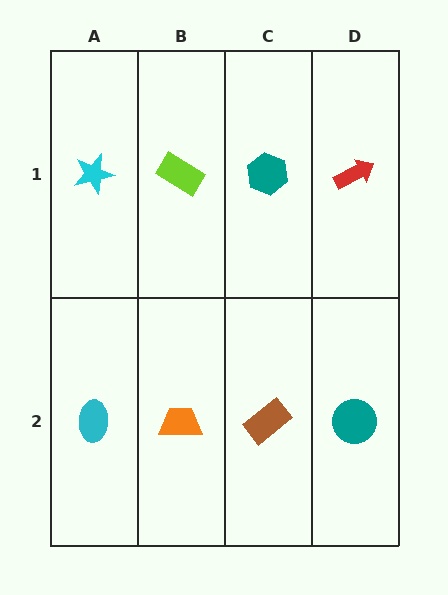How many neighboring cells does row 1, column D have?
2.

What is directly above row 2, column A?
A cyan star.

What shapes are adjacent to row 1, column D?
A teal circle (row 2, column D), a teal hexagon (row 1, column C).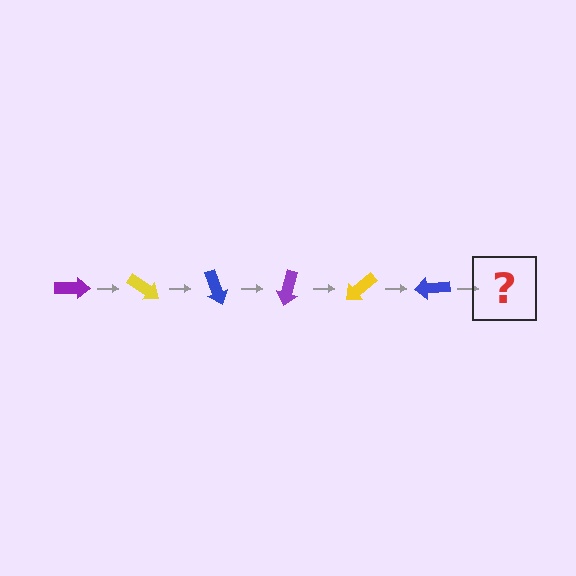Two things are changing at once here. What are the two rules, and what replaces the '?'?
The two rules are that it rotates 35 degrees each step and the color cycles through purple, yellow, and blue. The '?' should be a purple arrow, rotated 210 degrees from the start.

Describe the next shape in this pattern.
It should be a purple arrow, rotated 210 degrees from the start.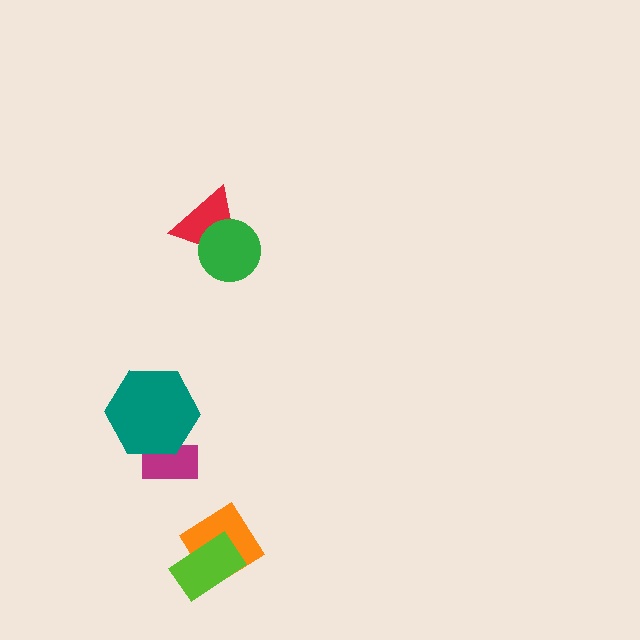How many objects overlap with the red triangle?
1 object overlaps with the red triangle.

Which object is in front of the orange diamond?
The lime rectangle is in front of the orange diamond.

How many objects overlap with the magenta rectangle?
1 object overlaps with the magenta rectangle.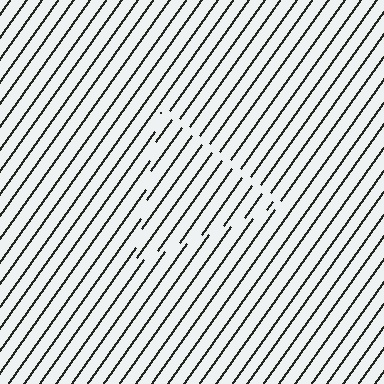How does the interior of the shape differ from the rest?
The interior of the shape contains the same grating, shifted by half a period — the contour is defined by the phase discontinuity where line-ends from the inner and outer gratings abut.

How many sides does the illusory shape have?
3 sides — the line-ends trace a triangle.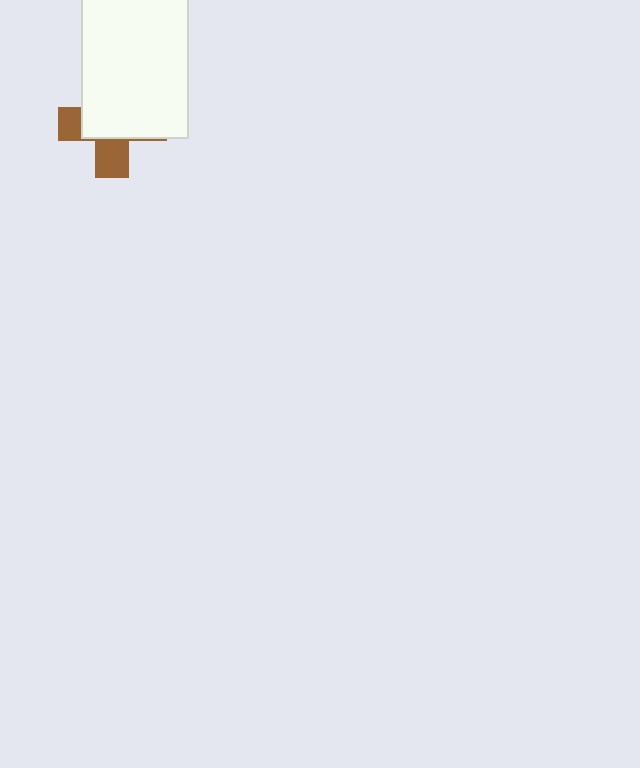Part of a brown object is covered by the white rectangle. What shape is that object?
It is a cross.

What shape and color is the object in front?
The object in front is a white rectangle.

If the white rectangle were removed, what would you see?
You would see the complete brown cross.